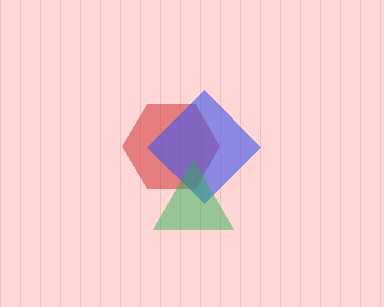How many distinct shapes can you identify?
There are 3 distinct shapes: a red hexagon, a blue diamond, a green triangle.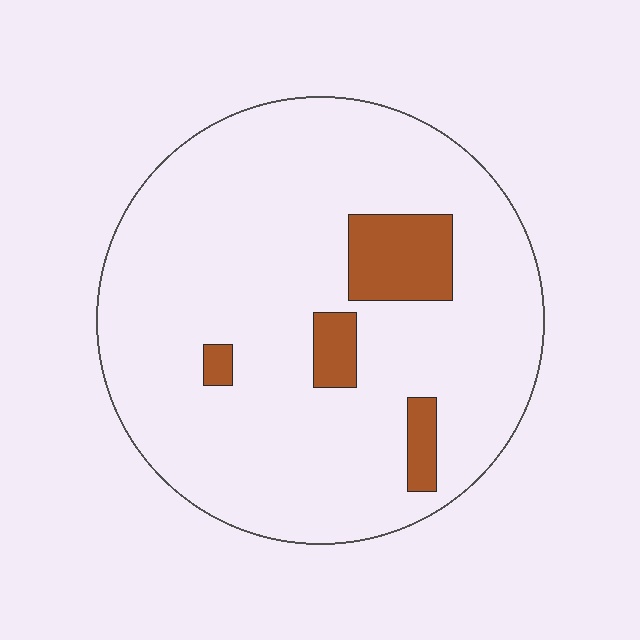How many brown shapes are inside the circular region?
4.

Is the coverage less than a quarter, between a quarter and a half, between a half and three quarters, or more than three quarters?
Less than a quarter.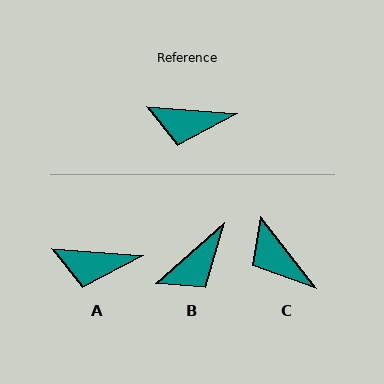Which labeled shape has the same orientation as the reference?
A.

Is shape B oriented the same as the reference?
No, it is off by about 46 degrees.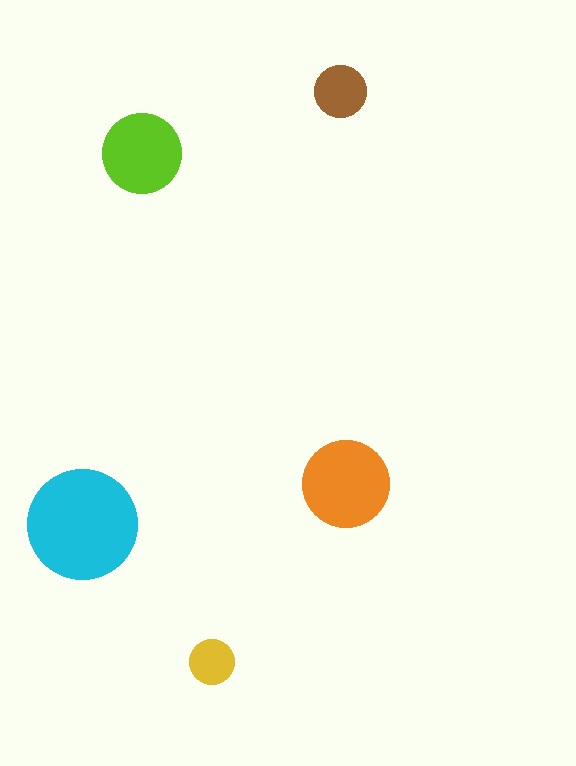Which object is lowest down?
The yellow circle is bottommost.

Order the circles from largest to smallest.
the cyan one, the orange one, the lime one, the brown one, the yellow one.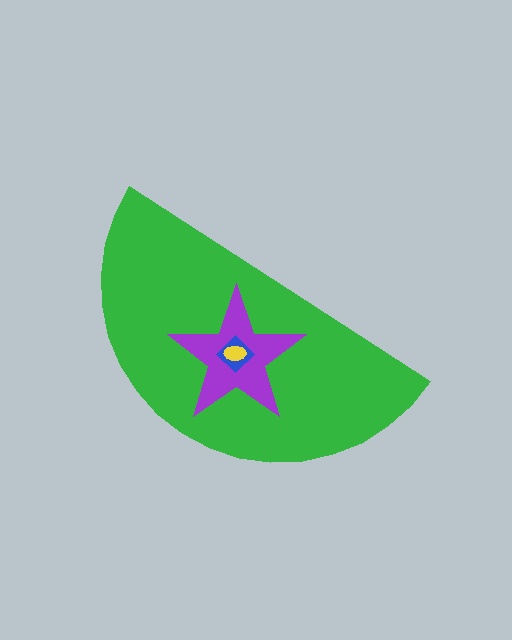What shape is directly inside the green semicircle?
The purple star.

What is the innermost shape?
The yellow ellipse.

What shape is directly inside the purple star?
The blue diamond.